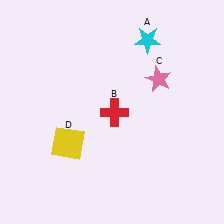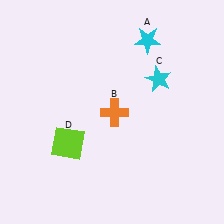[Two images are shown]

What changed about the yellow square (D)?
In Image 1, D is yellow. In Image 2, it changed to lime.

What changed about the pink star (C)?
In Image 1, C is pink. In Image 2, it changed to cyan.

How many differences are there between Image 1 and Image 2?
There are 3 differences between the two images.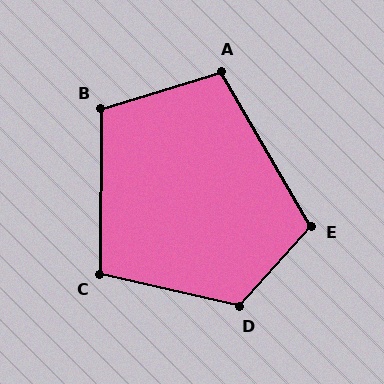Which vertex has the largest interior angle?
D, at approximately 119 degrees.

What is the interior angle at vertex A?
Approximately 103 degrees (obtuse).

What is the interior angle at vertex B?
Approximately 107 degrees (obtuse).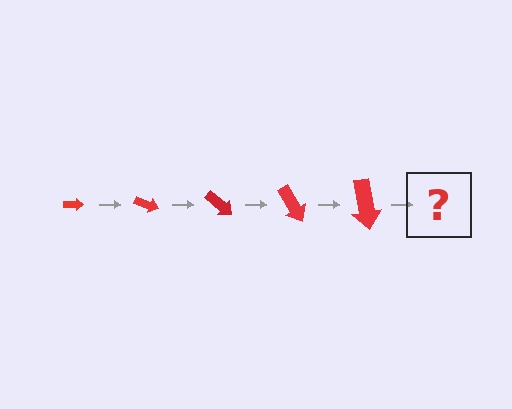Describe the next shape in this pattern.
It should be an arrow, larger than the previous one and rotated 100 degrees from the start.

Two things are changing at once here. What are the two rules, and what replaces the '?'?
The two rules are that the arrow grows larger each step and it rotates 20 degrees each step. The '?' should be an arrow, larger than the previous one and rotated 100 degrees from the start.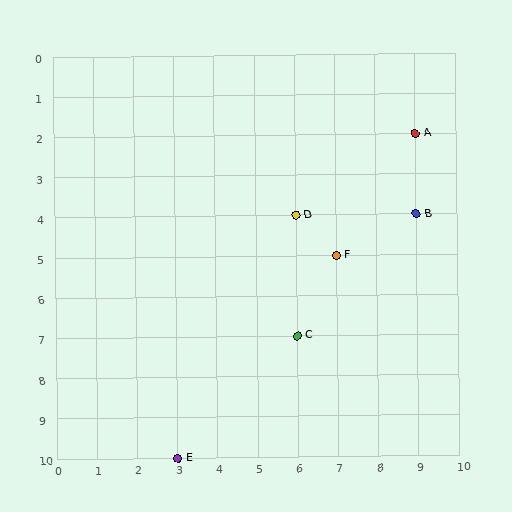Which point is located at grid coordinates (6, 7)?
Point C is at (6, 7).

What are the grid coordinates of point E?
Point E is at grid coordinates (3, 10).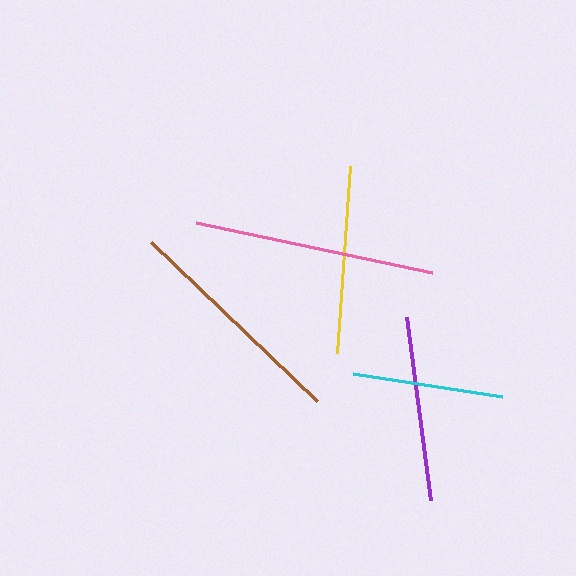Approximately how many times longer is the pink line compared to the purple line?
The pink line is approximately 1.3 times the length of the purple line.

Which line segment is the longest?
The pink line is the longest at approximately 241 pixels.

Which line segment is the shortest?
The cyan line is the shortest at approximately 151 pixels.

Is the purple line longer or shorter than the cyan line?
The purple line is longer than the cyan line.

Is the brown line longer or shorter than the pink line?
The pink line is longer than the brown line.